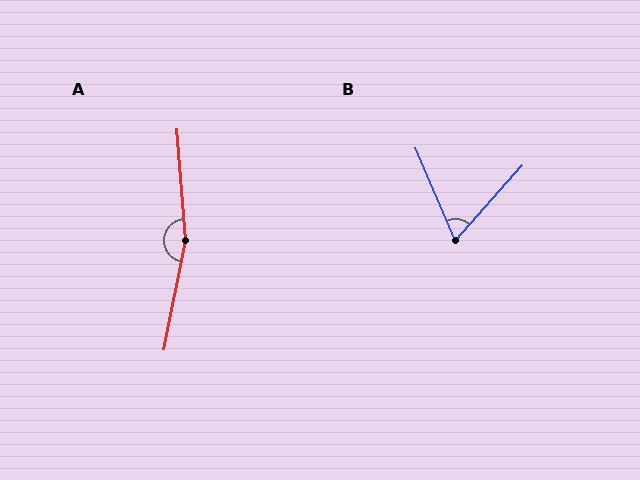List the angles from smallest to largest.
B (65°), A (165°).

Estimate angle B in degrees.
Approximately 65 degrees.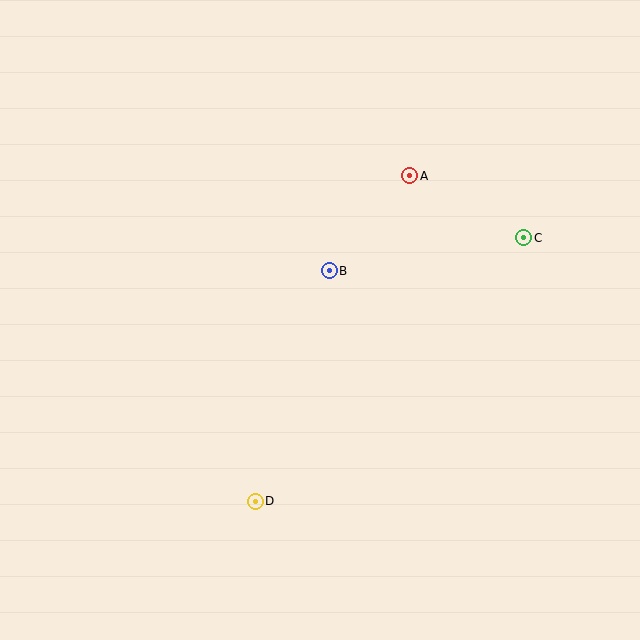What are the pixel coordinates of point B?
Point B is at (329, 271).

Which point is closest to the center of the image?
Point B at (329, 271) is closest to the center.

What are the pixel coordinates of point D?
Point D is at (255, 501).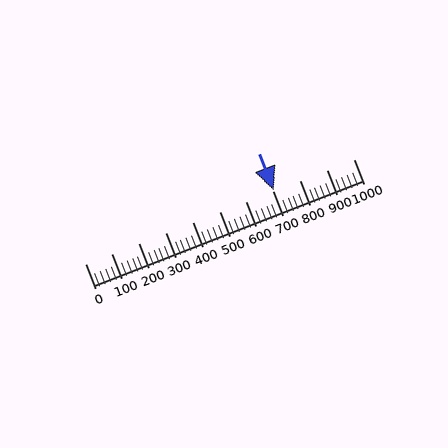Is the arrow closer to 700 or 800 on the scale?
The arrow is closer to 700.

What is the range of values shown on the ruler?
The ruler shows values from 0 to 1000.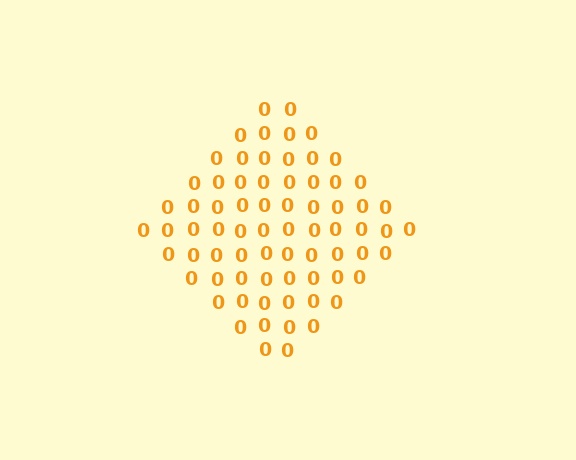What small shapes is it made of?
It is made of small digit 0's.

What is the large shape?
The large shape is a diamond.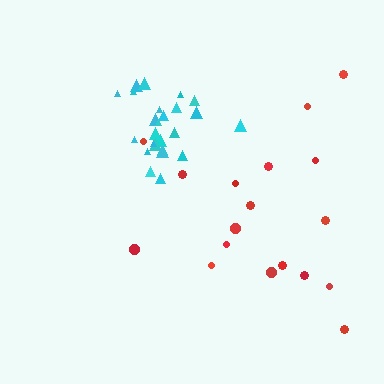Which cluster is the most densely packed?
Cyan.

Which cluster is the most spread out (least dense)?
Red.